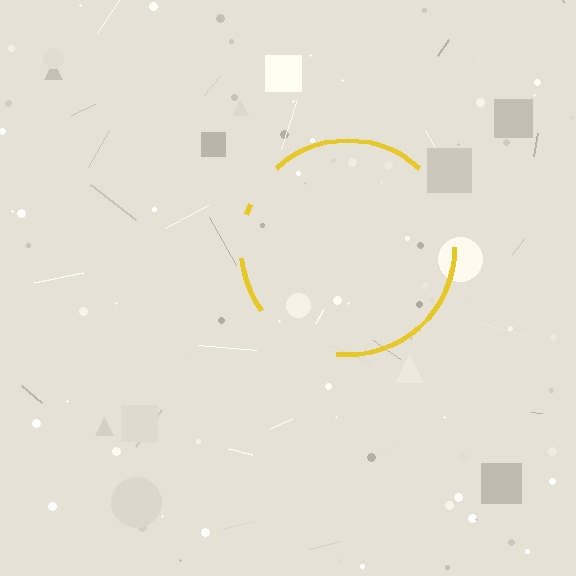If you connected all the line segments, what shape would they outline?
They would outline a circle.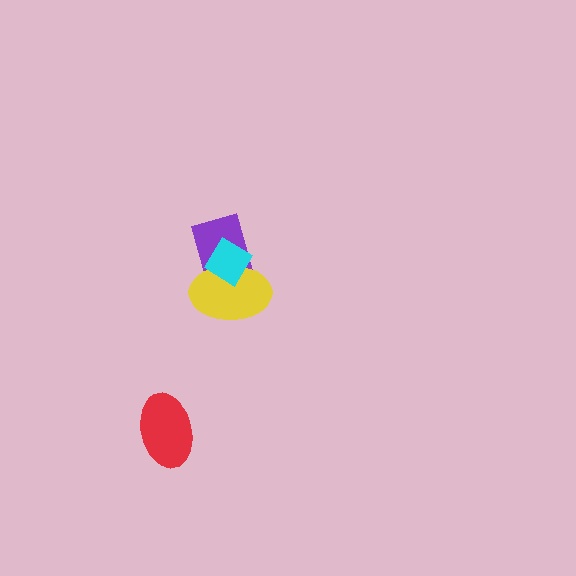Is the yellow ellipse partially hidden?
Yes, it is partially covered by another shape.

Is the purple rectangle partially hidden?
Yes, it is partially covered by another shape.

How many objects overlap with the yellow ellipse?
2 objects overlap with the yellow ellipse.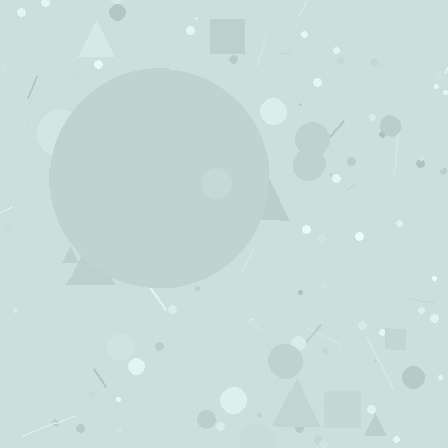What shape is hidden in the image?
A circle is hidden in the image.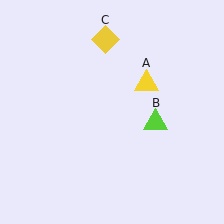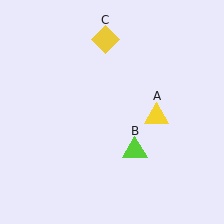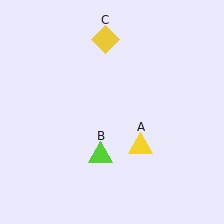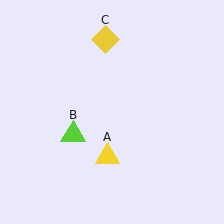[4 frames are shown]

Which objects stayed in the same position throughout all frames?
Yellow diamond (object C) remained stationary.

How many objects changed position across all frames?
2 objects changed position: yellow triangle (object A), lime triangle (object B).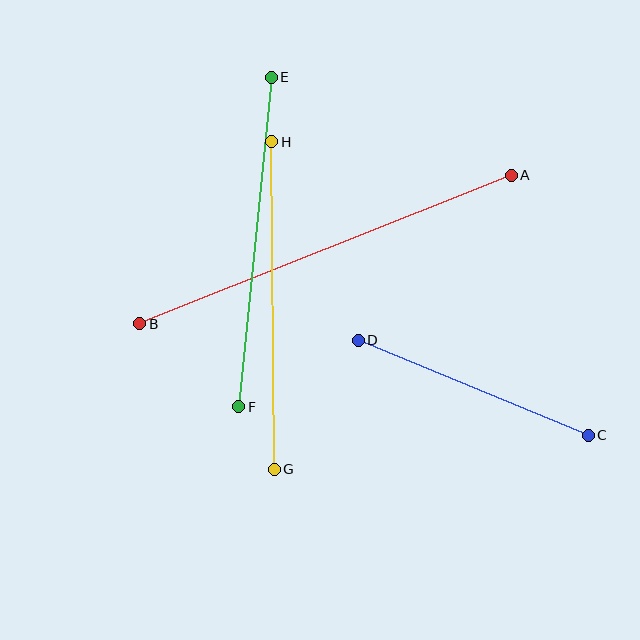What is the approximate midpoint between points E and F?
The midpoint is at approximately (255, 242) pixels.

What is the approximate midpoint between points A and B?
The midpoint is at approximately (326, 249) pixels.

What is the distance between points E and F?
The distance is approximately 331 pixels.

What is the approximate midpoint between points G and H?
The midpoint is at approximately (273, 306) pixels.